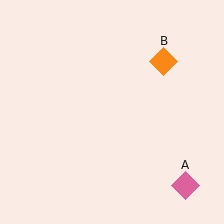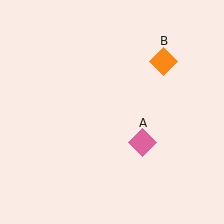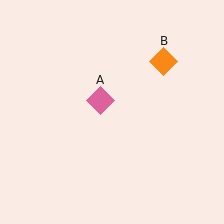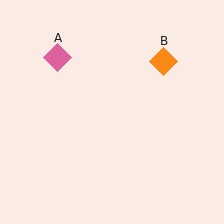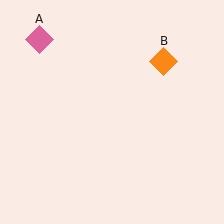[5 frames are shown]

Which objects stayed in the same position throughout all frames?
Orange diamond (object B) remained stationary.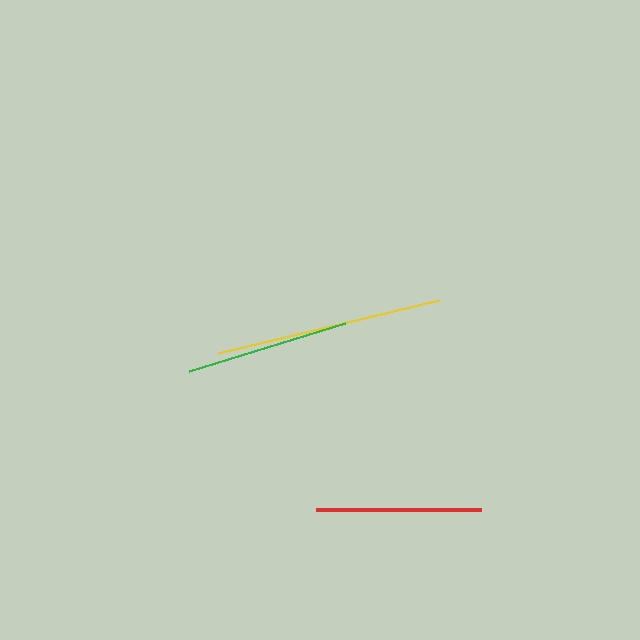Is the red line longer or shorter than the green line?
The red line is longer than the green line.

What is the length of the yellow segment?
The yellow segment is approximately 228 pixels long.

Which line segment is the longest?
The yellow line is the longest at approximately 228 pixels.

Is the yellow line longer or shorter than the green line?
The yellow line is longer than the green line.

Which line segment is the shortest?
The green line is the shortest at approximately 164 pixels.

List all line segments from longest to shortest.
From longest to shortest: yellow, red, green.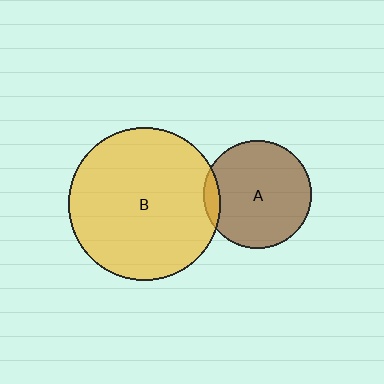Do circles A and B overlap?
Yes.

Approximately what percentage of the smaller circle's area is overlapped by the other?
Approximately 10%.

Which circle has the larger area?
Circle B (yellow).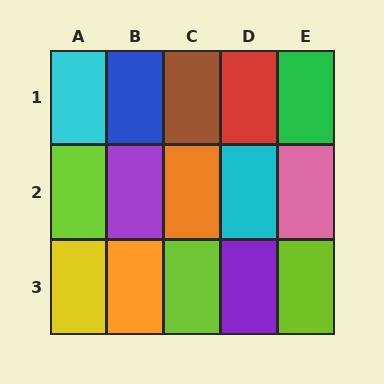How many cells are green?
1 cell is green.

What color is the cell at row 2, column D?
Cyan.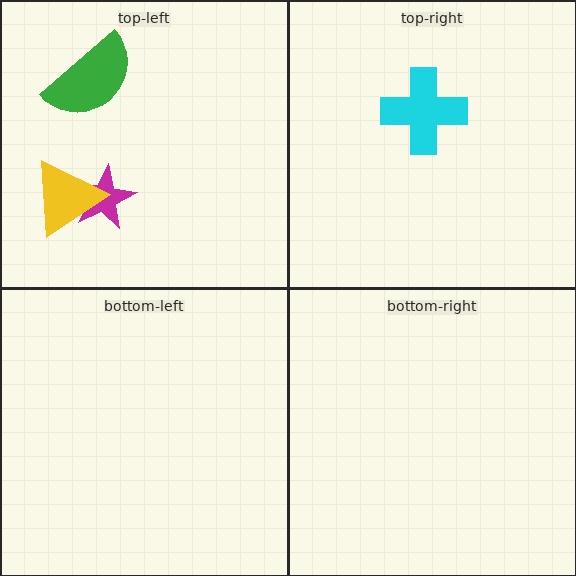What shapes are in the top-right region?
The cyan cross.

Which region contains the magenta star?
The top-left region.